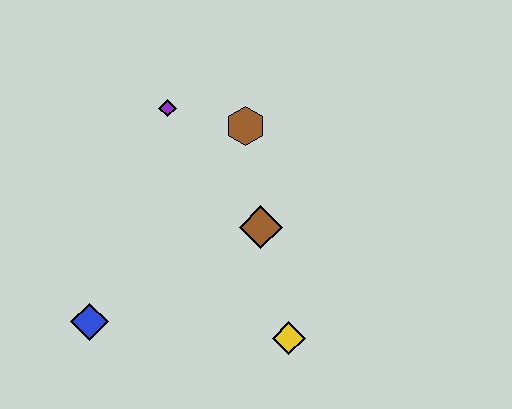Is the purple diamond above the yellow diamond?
Yes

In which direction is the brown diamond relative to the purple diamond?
The brown diamond is below the purple diamond.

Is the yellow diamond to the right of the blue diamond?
Yes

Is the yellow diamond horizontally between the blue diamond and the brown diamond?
No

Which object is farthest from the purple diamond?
The yellow diamond is farthest from the purple diamond.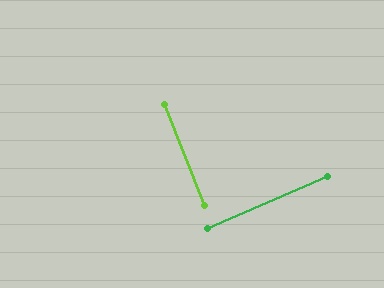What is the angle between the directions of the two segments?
Approximately 88 degrees.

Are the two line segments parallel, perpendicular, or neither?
Perpendicular — they meet at approximately 88°.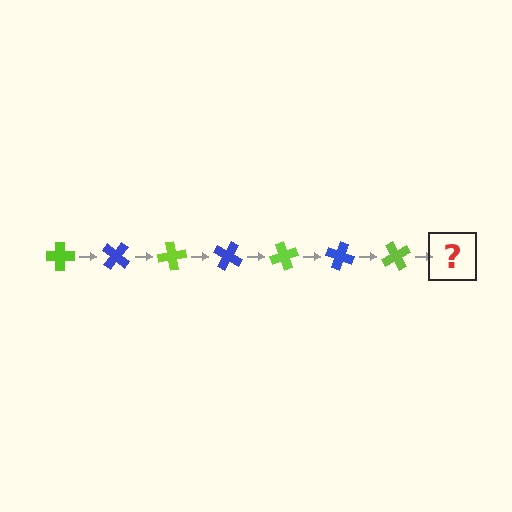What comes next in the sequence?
The next element should be a blue cross, rotated 280 degrees from the start.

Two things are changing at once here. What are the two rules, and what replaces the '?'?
The two rules are that it rotates 40 degrees each step and the color cycles through lime and blue. The '?' should be a blue cross, rotated 280 degrees from the start.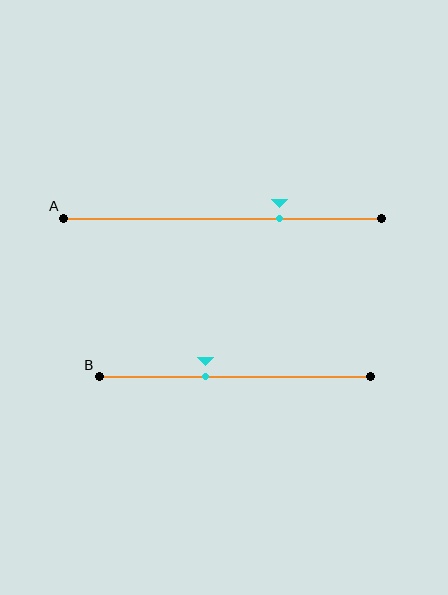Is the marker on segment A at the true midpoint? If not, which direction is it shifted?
No, the marker on segment A is shifted to the right by about 18% of the segment length.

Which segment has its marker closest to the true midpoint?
Segment B has its marker closest to the true midpoint.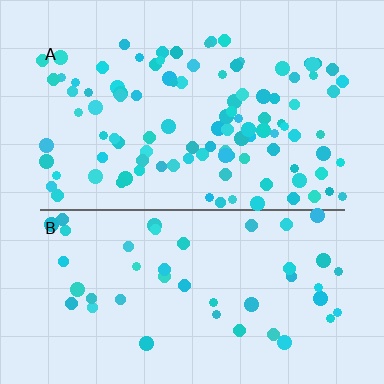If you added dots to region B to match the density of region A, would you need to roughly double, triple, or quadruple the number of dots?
Approximately double.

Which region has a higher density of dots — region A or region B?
A (the top).